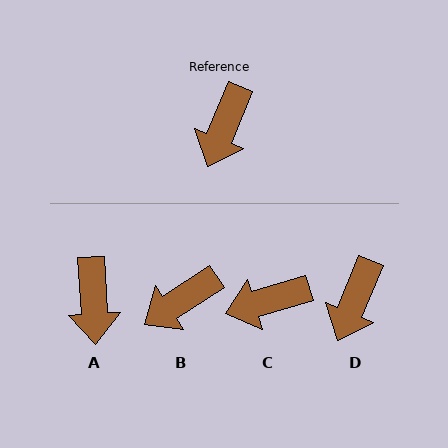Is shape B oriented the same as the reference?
No, it is off by about 34 degrees.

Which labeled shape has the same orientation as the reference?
D.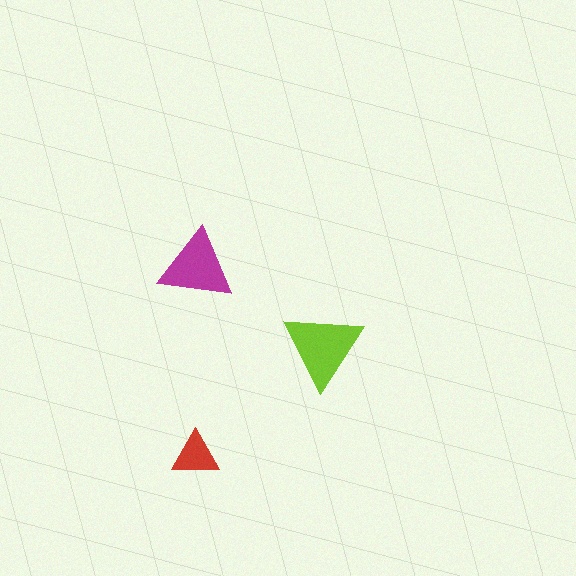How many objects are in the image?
There are 3 objects in the image.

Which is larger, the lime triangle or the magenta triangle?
The lime one.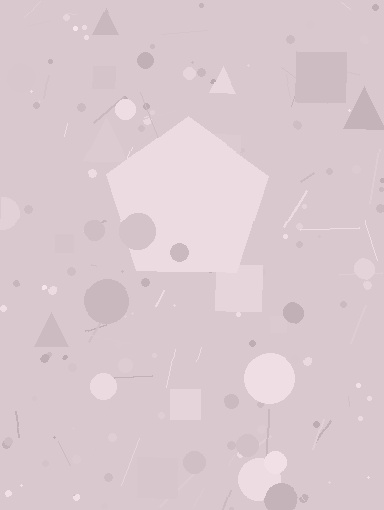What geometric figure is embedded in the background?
A pentagon is embedded in the background.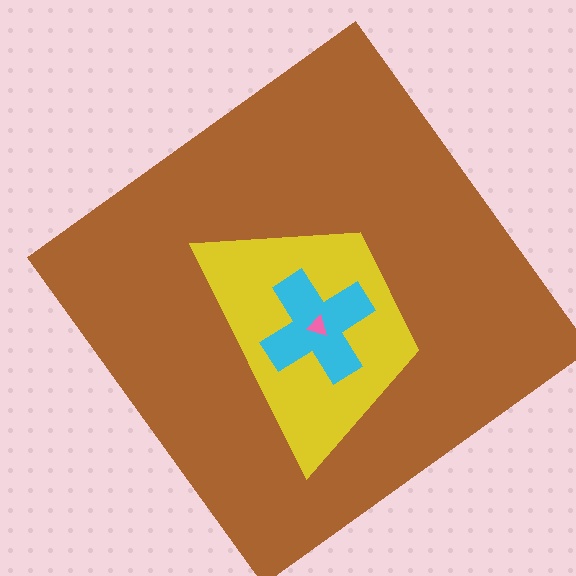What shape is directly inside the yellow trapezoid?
The cyan cross.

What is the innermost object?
The pink triangle.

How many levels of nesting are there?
4.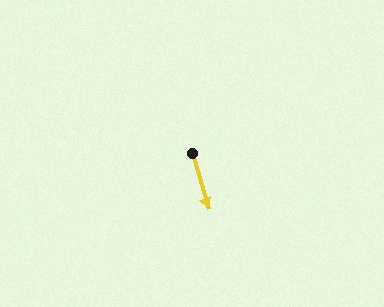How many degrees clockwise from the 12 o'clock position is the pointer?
Approximately 164 degrees.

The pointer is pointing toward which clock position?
Roughly 5 o'clock.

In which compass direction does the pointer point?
South.